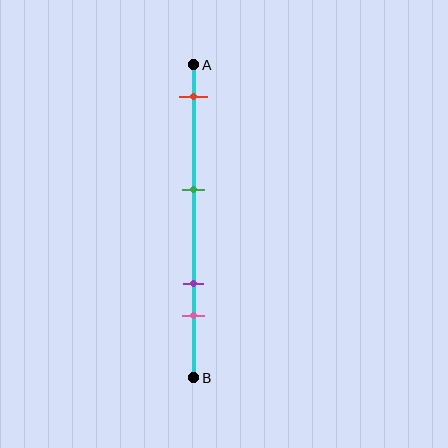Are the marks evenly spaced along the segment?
No, the marks are not evenly spaced.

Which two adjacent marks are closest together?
The purple and pink marks are the closest adjacent pair.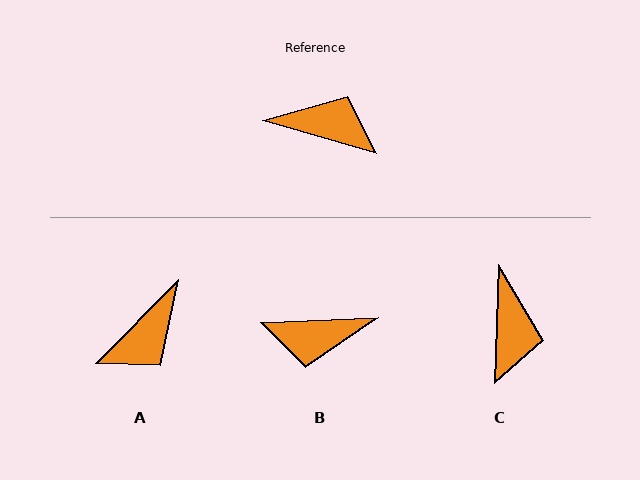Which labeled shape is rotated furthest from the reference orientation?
B, about 161 degrees away.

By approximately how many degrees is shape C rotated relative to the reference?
Approximately 75 degrees clockwise.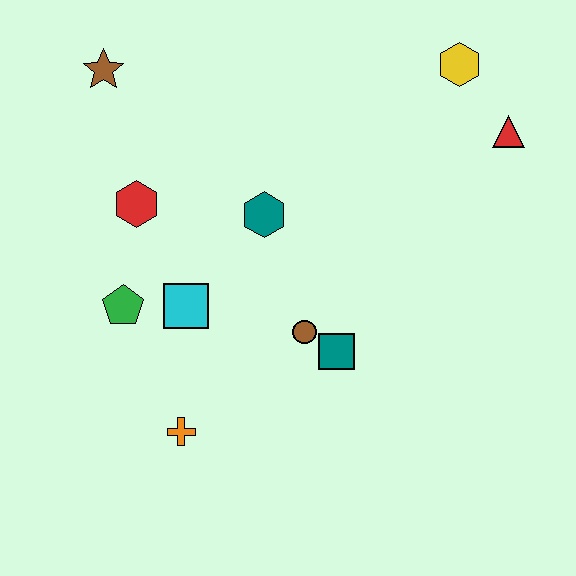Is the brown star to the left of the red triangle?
Yes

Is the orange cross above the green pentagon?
No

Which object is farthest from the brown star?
The red triangle is farthest from the brown star.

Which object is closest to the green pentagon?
The cyan square is closest to the green pentagon.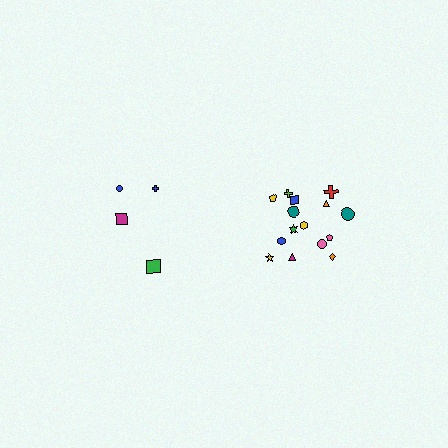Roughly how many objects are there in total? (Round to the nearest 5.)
Roughly 20 objects in total.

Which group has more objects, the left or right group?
The right group.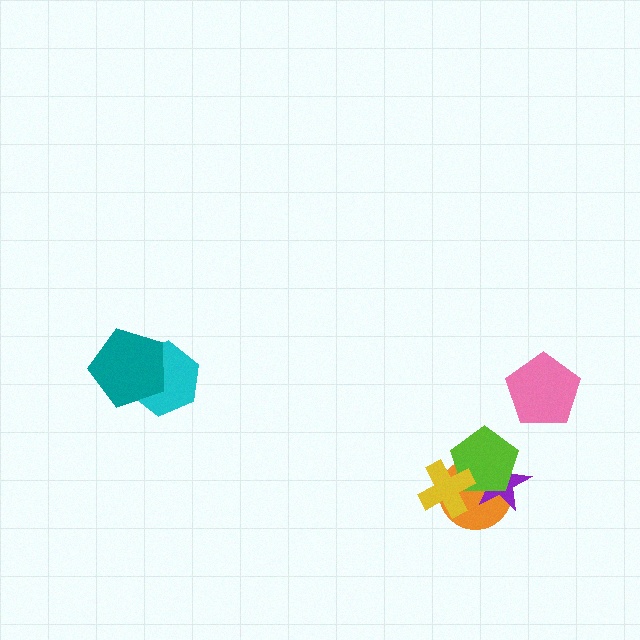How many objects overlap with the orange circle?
3 objects overlap with the orange circle.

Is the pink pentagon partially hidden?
No, no other shape covers it.